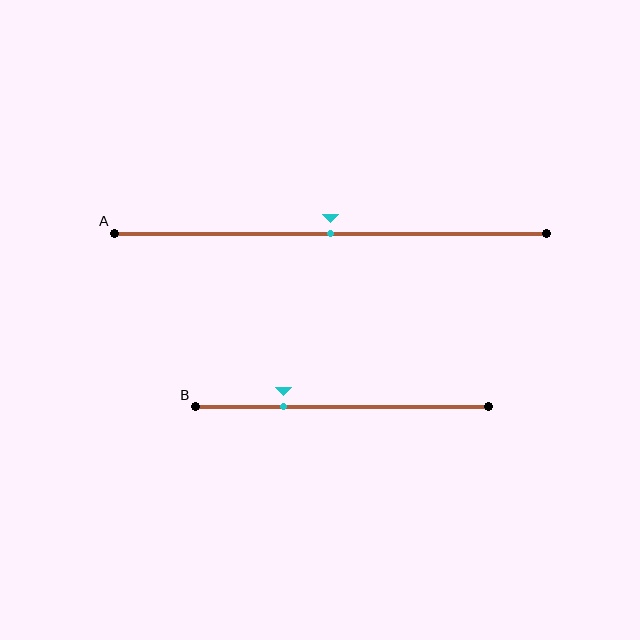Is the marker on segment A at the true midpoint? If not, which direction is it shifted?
Yes, the marker on segment A is at the true midpoint.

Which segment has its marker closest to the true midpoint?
Segment A has its marker closest to the true midpoint.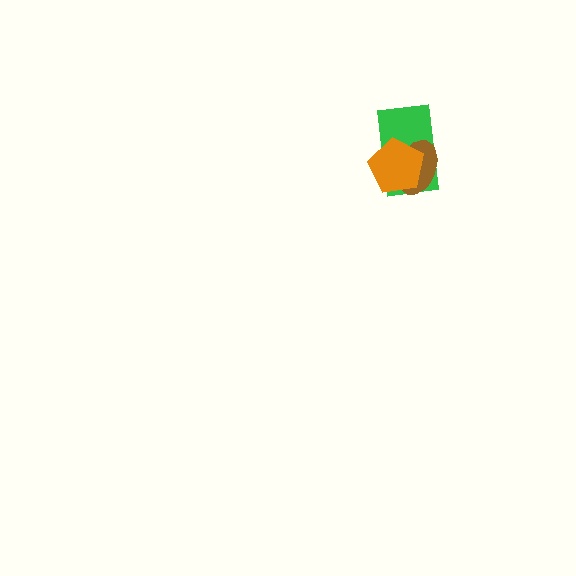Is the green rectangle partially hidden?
Yes, it is partially covered by another shape.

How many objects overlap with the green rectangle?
2 objects overlap with the green rectangle.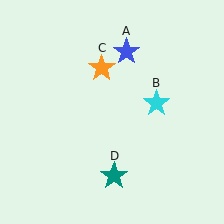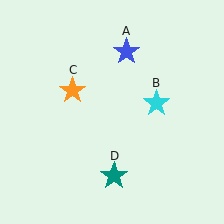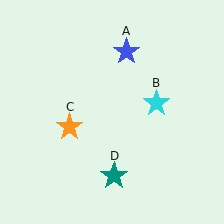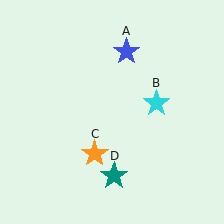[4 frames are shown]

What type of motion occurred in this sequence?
The orange star (object C) rotated counterclockwise around the center of the scene.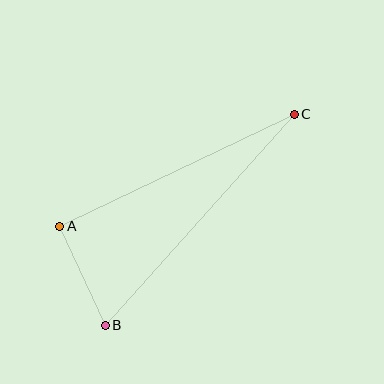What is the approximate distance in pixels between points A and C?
The distance between A and C is approximately 260 pixels.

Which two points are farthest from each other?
Points B and C are farthest from each other.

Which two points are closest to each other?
Points A and B are closest to each other.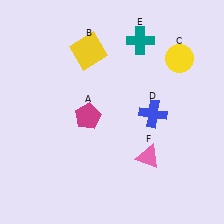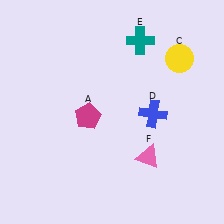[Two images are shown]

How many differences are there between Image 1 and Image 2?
There is 1 difference between the two images.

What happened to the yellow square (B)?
The yellow square (B) was removed in Image 2. It was in the top-left area of Image 1.